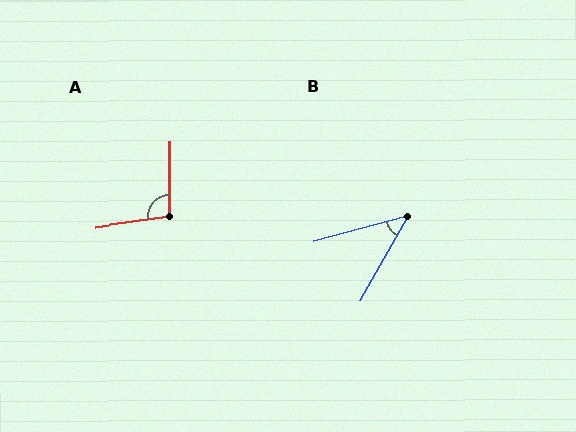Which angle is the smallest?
B, at approximately 45 degrees.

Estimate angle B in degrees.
Approximately 45 degrees.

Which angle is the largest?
A, at approximately 99 degrees.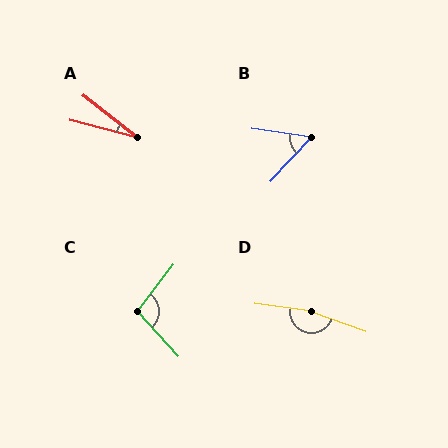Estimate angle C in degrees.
Approximately 101 degrees.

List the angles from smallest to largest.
A (23°), B (55°), C (101°), D (168°).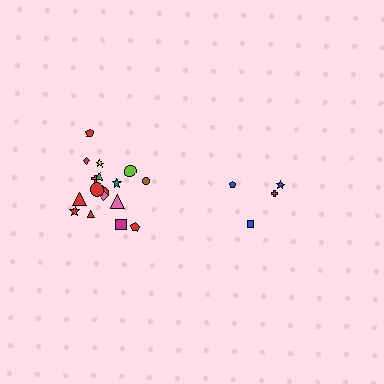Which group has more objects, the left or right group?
The left group.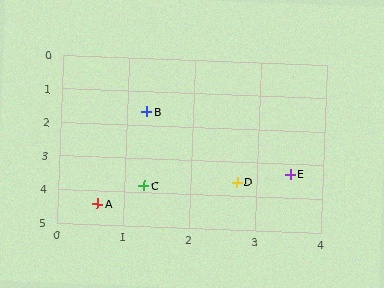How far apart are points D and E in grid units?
Points D and E are about 0.9 grid units apart.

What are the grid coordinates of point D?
Point D is at approximately (2.7, 3.6).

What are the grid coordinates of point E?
Point E is at approximately (3.5, 3.3).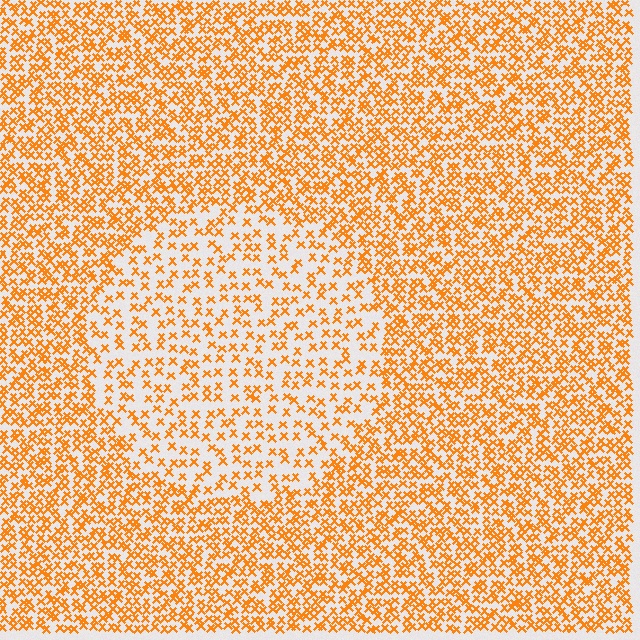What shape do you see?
I see a circle.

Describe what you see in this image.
The image contains small orange elements arranged at two different densities. A circle-shaped region is visible where the elements are less densely packed than the surrounding area.